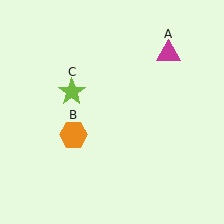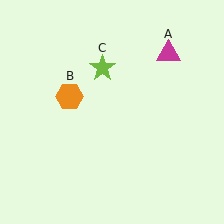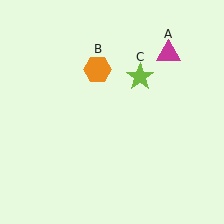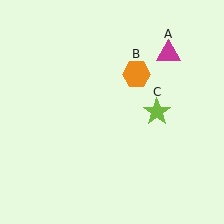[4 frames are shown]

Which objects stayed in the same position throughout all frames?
Magenta triangle (object A) remained stationary.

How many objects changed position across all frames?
2 objects changed position: orange hexagon (object B), lime star (object C).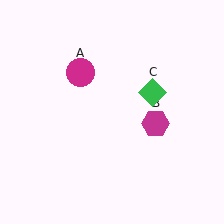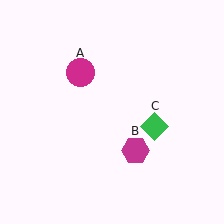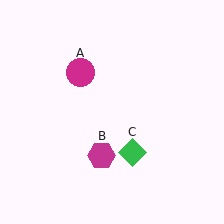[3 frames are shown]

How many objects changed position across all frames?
2 objects changed position: magenta hexagon (object B), green diamond (object C).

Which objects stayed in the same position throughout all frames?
Magenta circle (object A) remained stationary.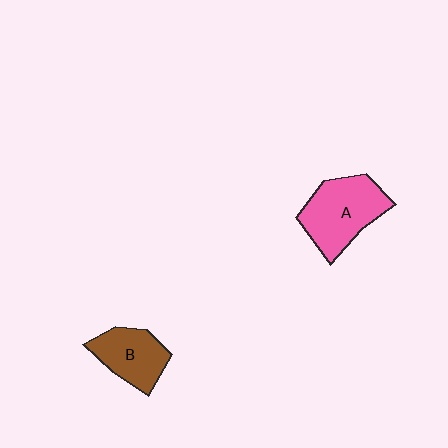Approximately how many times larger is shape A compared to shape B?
Approximately 1.4 times.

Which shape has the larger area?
Shape A (pink).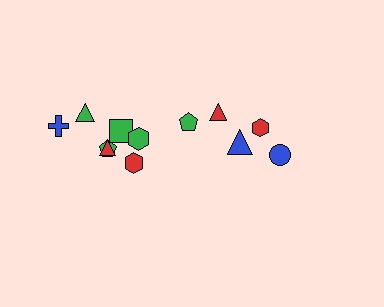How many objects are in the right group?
There are 5 objects.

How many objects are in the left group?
There are 7 objects.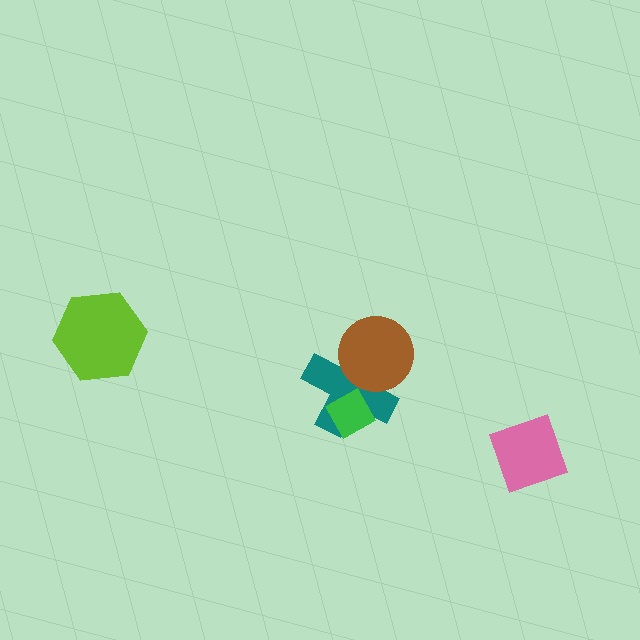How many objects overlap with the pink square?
0 objects overlap with the pink square.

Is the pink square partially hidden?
No, no other shape covers it.